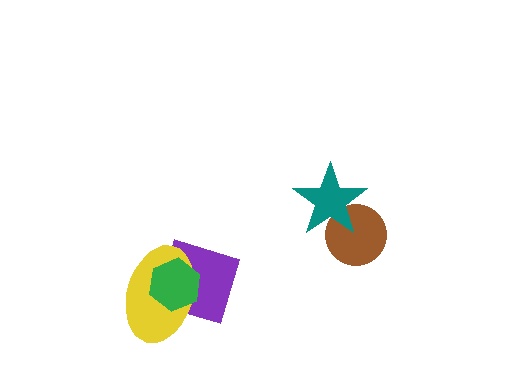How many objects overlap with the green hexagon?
2 objects overlap with the green hexagon.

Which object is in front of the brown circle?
The teal star is in front of the brown circle.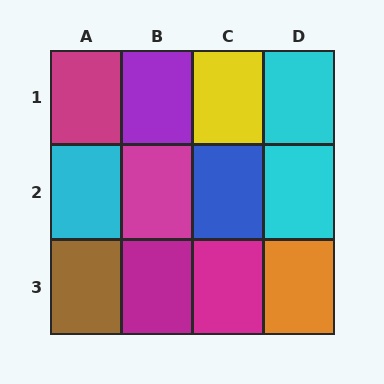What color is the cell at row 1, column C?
Yellow.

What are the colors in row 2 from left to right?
Cyan, magenta, blue, cyan.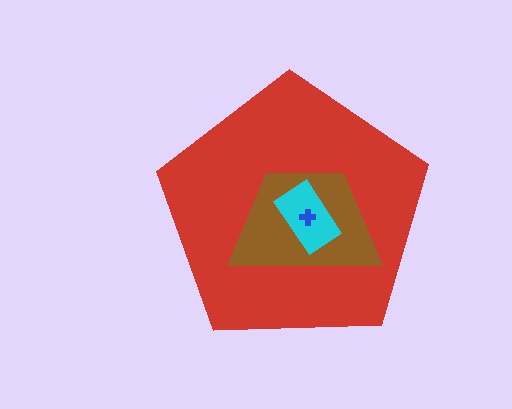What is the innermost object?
The blue cross.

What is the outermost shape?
The red pentagon.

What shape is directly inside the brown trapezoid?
The cyan rectangle.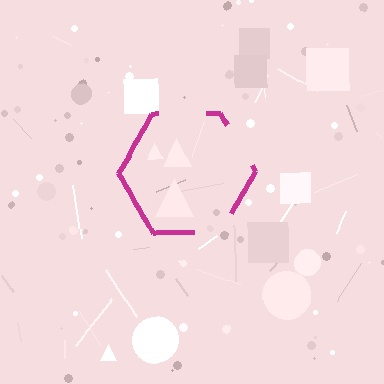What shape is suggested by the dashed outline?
The dashed outline suggests a hexagon.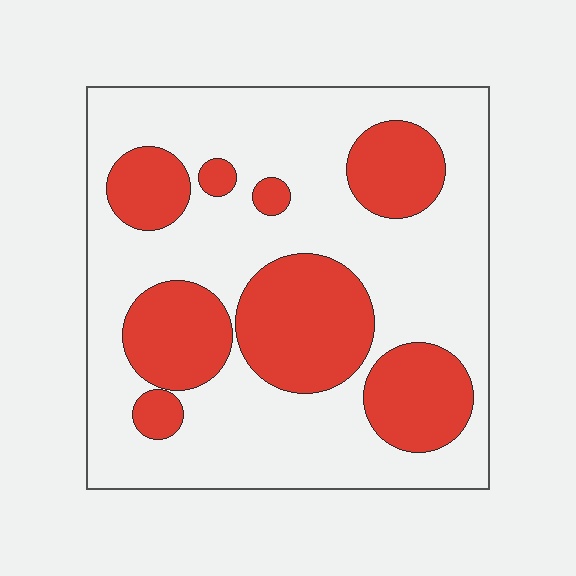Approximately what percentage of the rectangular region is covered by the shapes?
Approximately 30%.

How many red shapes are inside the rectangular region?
8.